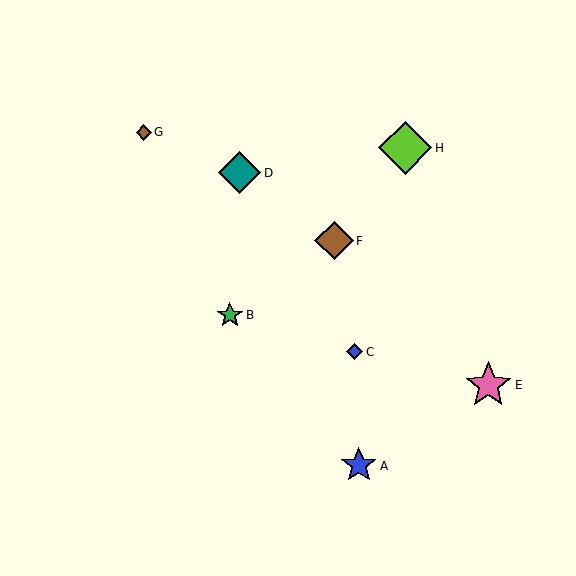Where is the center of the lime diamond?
The center of the lime diamond is at (405, 148).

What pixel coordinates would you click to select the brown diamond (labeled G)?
Click at (144, 132) to select the brown diamond G.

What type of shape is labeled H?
Shape H is a lime diamond.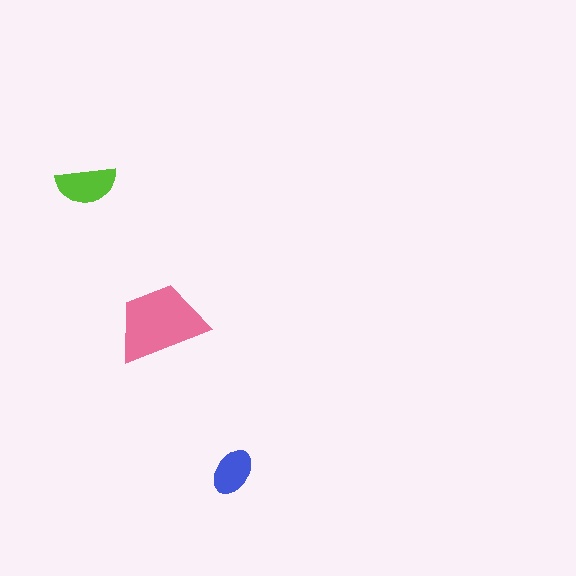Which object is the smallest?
The blue ellipse.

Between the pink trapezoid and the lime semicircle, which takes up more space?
The pink trapezoid.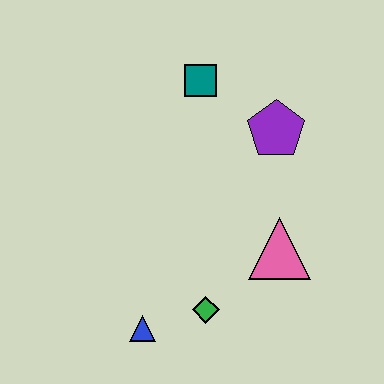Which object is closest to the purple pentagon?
The teal square is closest to the purple pentagon.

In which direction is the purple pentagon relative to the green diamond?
The purple pentagon is above the green diamond.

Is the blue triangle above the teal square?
No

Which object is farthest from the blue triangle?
The teal square is farthest from the blue triangle.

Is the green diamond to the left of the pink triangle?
Yes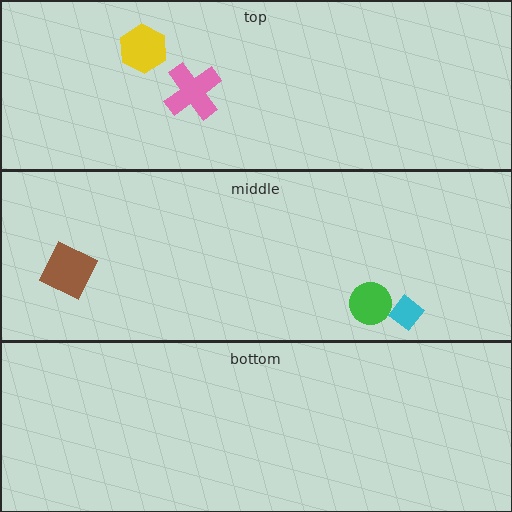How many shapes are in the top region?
2.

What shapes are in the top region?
The pink cross, the yellow hexagon.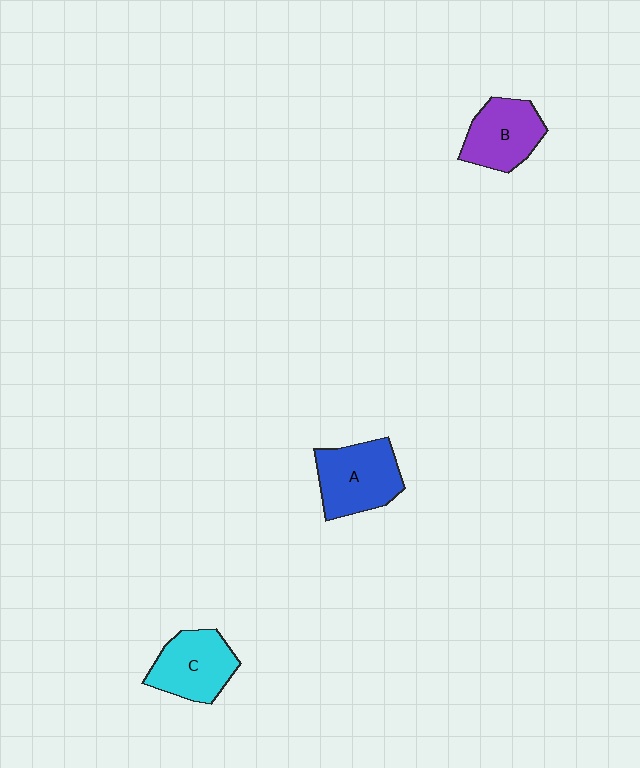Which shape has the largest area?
Shape A (blue).